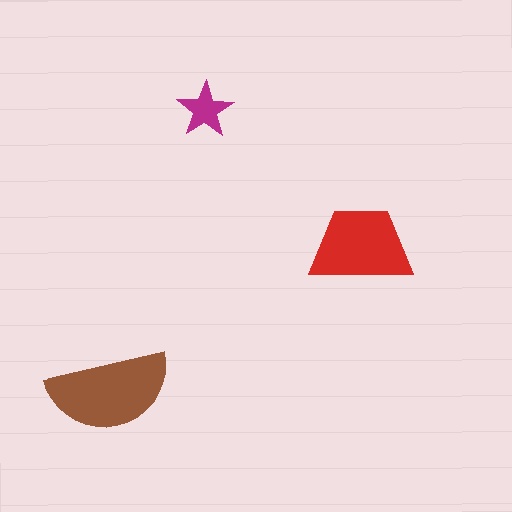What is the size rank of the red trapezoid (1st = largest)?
2nd.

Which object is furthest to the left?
The brown semicircle is leftmost.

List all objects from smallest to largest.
The magenta star, the red trapezoid, the brown semicircle.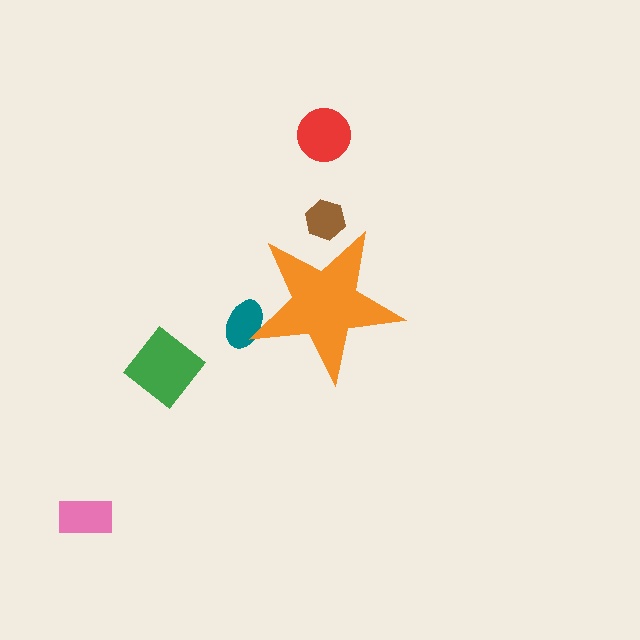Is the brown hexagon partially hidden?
Yes, the brown hexagon is partially hidden behind the orange star.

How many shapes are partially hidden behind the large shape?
2 shapes are partially hidden.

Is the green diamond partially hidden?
No, the green diamond is fully visible.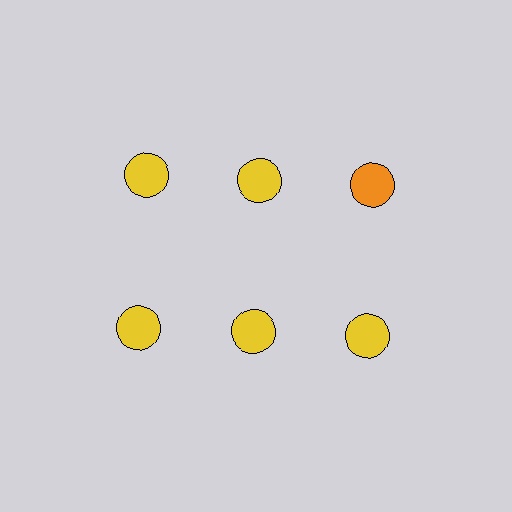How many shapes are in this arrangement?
There are 6 shapes arranged in a grid pattern.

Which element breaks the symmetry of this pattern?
The orange circle in the top row, center column breaks the symmetry. All other shapes are yellow circles.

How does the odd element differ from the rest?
It has a different color: orange instead of yellow.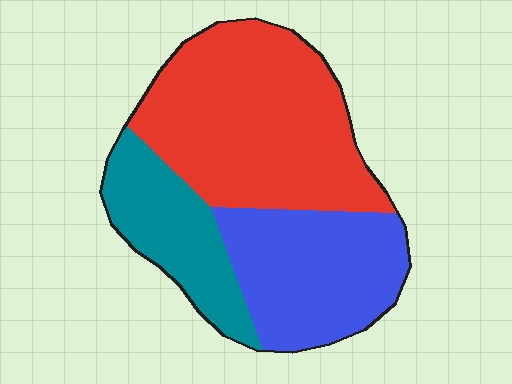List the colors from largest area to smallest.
From largest to smallest: red, blue, teal.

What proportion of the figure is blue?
Blue covers roughly 30% of the figure.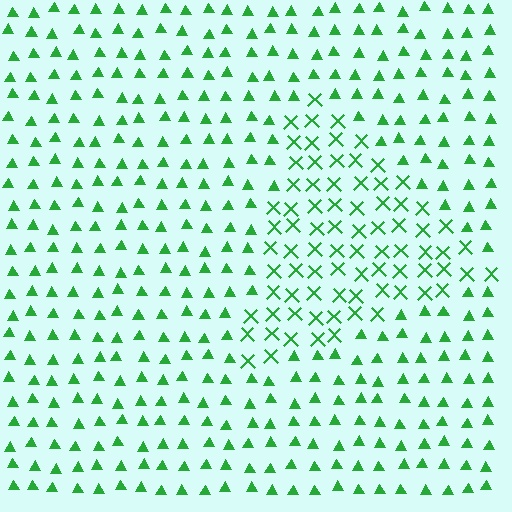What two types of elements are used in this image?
The image uses X marks inside the triangle region and triangles outside it.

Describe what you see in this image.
The image is filled with small green elements arranged in a uniform grid. A triangle-shaped region contains X marks, while the surrounding area contains triangles. The boundary is defined purely by the change in element shape.